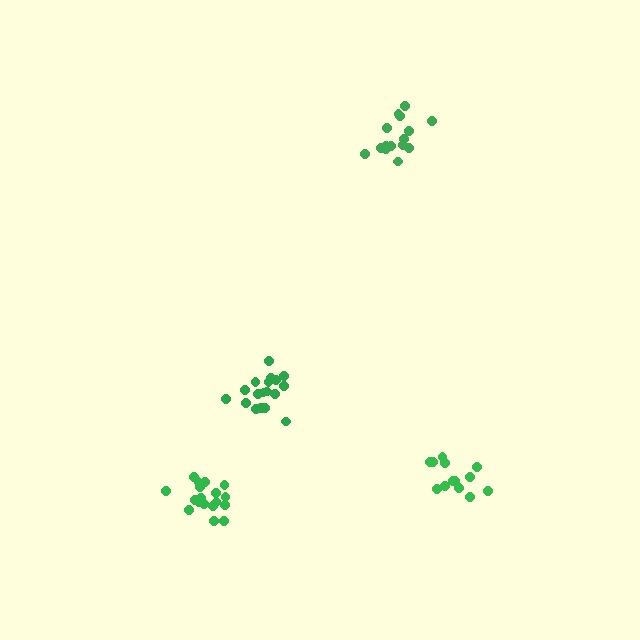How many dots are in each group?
Group 1: 18 dots, Group 2: 18 dots, Group 3: 15 dots, Group 4: 13 dots (64 total).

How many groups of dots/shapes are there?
There are 4 groups.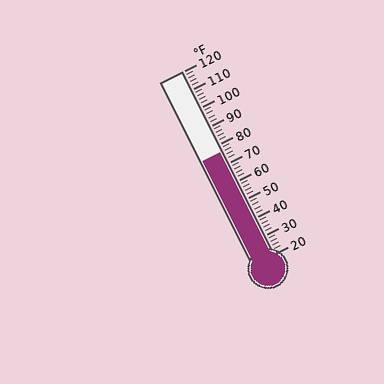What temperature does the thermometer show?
The thermometer shows approximately 76°F.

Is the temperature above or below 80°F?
The temperature is below 80°F.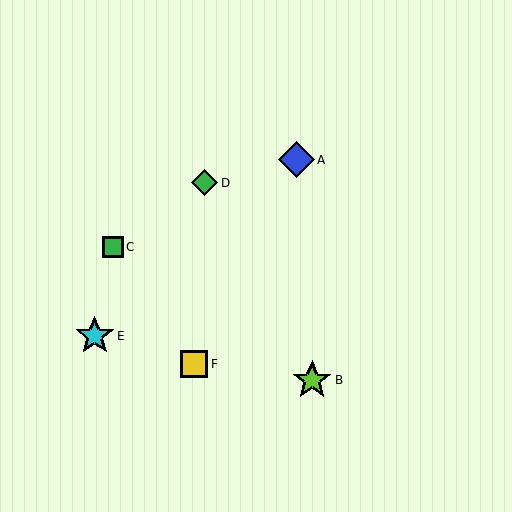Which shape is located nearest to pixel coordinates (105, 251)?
The green square (labeled C) at (113, 247) is nearest to that location.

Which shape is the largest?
The lime star (labeled B) is the largest.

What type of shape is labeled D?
Shape D is a green diamond.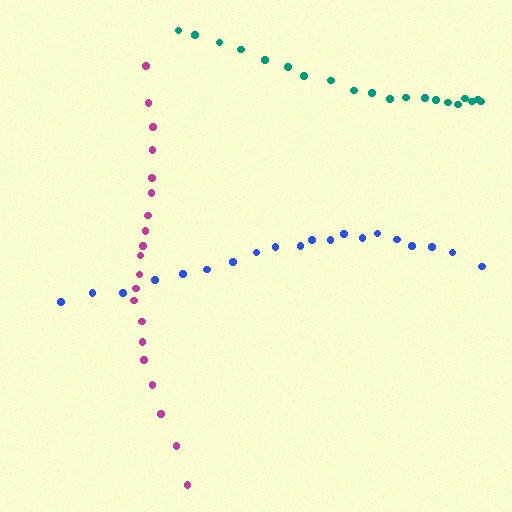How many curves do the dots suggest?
There are 3 distinct paths.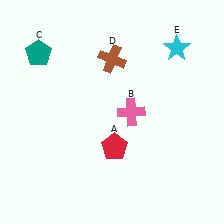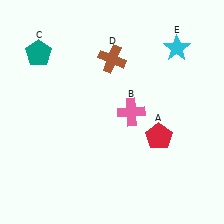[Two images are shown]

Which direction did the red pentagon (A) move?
The red pentagon (A) moved right.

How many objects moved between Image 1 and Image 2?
1 object moved between the two images.